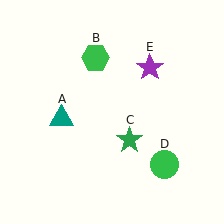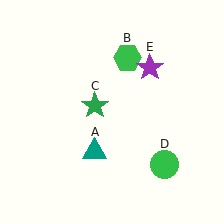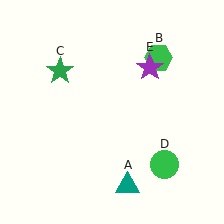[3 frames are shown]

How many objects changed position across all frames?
3 objects changed position: teal triangle (object A), green hexagon (object B), green star (object C).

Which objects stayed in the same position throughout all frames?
Green circle (object D) and purple star (object E) remained stationary.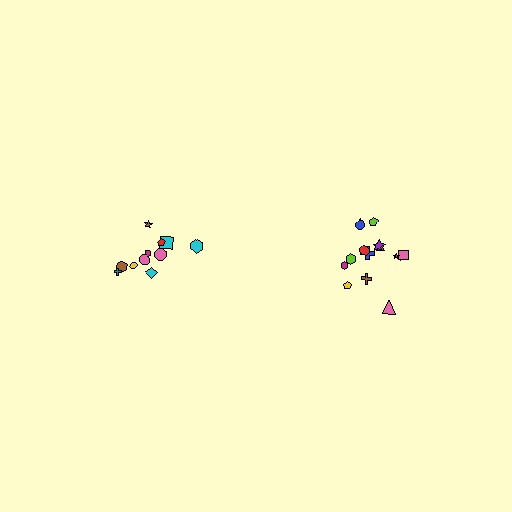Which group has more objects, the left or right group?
The right group.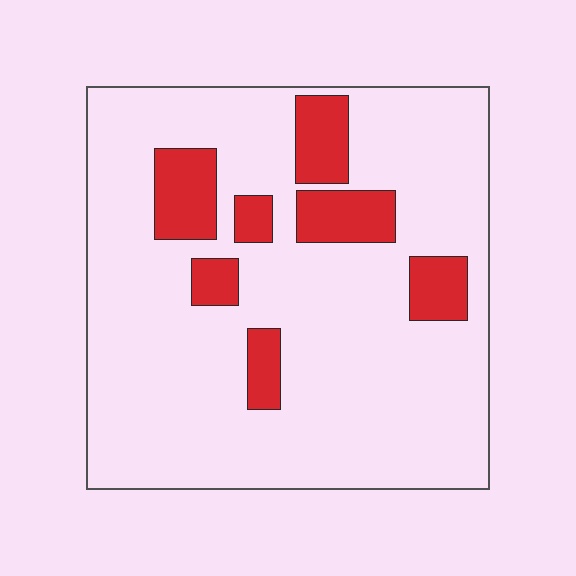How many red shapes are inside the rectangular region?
7.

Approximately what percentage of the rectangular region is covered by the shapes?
Approximately 15%.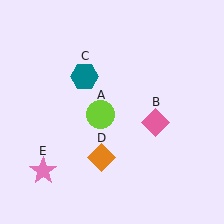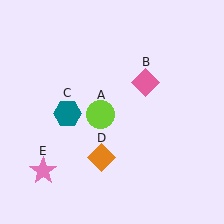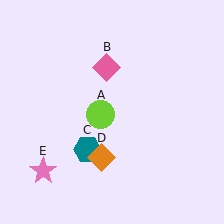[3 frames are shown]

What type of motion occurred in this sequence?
The pink diamond (object B), teal hexagon (object C) rotated counterclockwise around the center of the scene.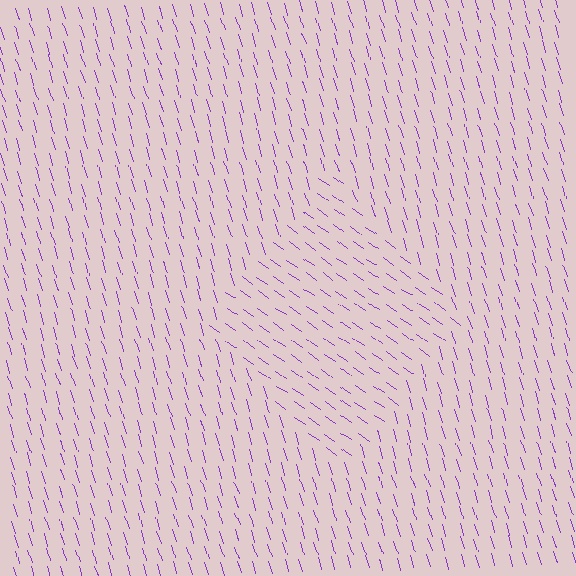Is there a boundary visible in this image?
Yes, there is a texture boundary formed by a change in line orientation.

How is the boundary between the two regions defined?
The boundary is defined purely by a change in line orientation (approximately 38 degrees difference). All lines are the same color and thickness.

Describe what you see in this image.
The image is filled with small purple line segments. A diamond region in the image has lines oriented differently from the surrounding lines, creating a visible texture boundary.